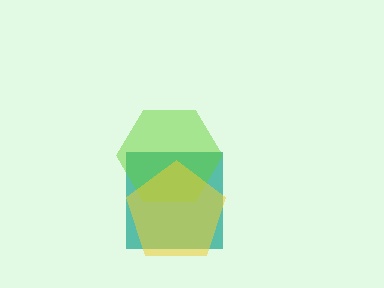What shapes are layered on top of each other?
The layered shapes are: a teal square, a lime hexagon, a yellow pentagon.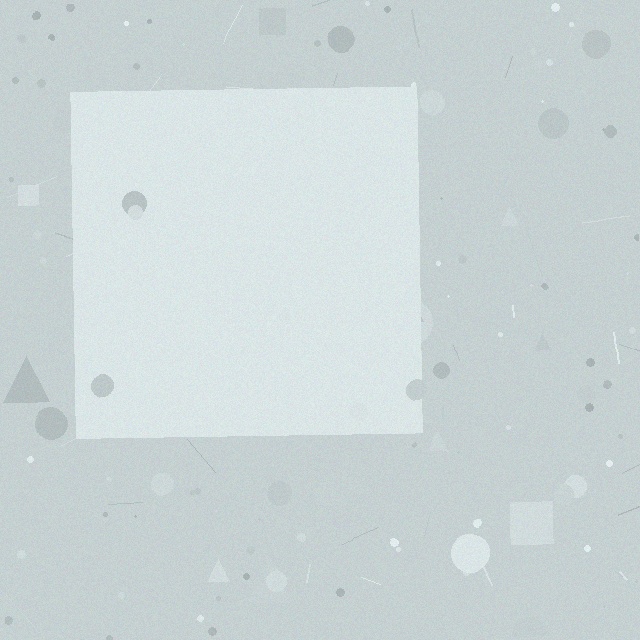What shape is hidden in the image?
A square is hidden in the image.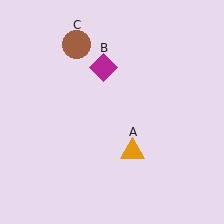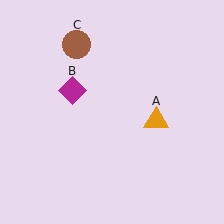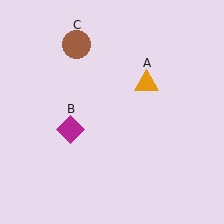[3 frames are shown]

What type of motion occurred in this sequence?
The orange triangle (object A), magenta diamond (object B) rotated counterclockwise around the center of the scene.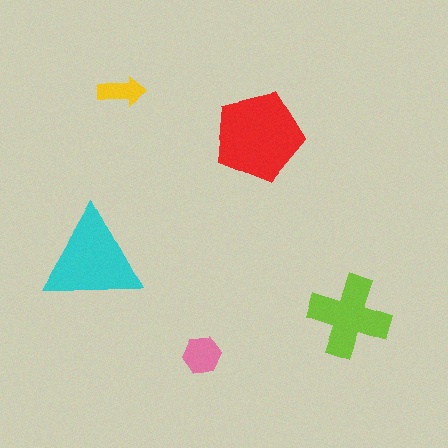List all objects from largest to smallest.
The red pentagon, the cyan triangle, the lime cross, the pink hexagon, the yellow arrow.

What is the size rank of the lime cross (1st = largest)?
3rd.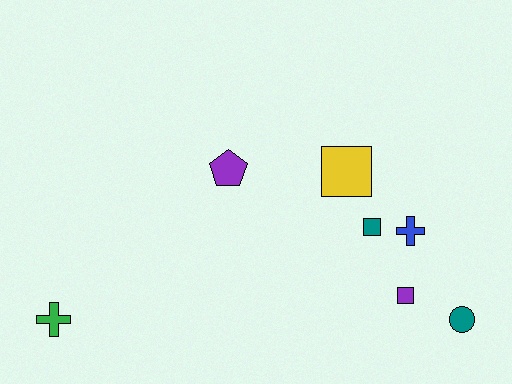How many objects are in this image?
There are 7 objects.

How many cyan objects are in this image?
There are no cyan objects.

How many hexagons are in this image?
There are no hexagons.